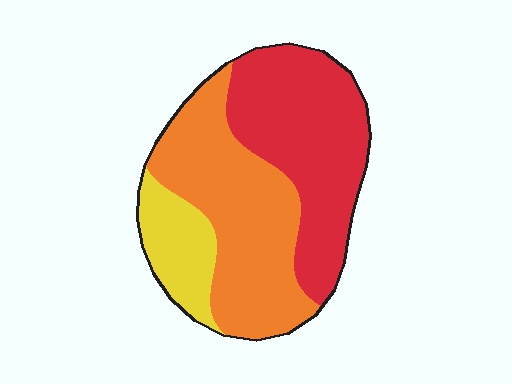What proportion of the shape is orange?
Orange takes up about two fifths (2/5) of the shape.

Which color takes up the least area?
Yellow, at roughly 15%.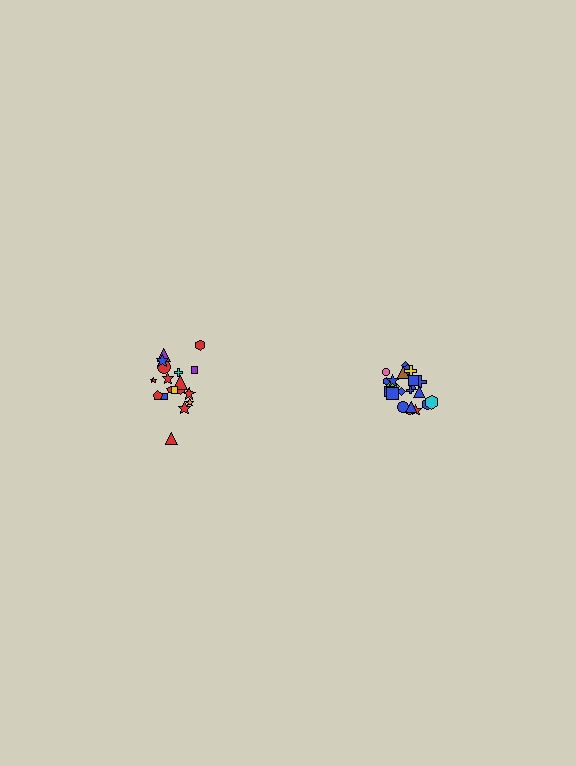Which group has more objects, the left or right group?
The right group.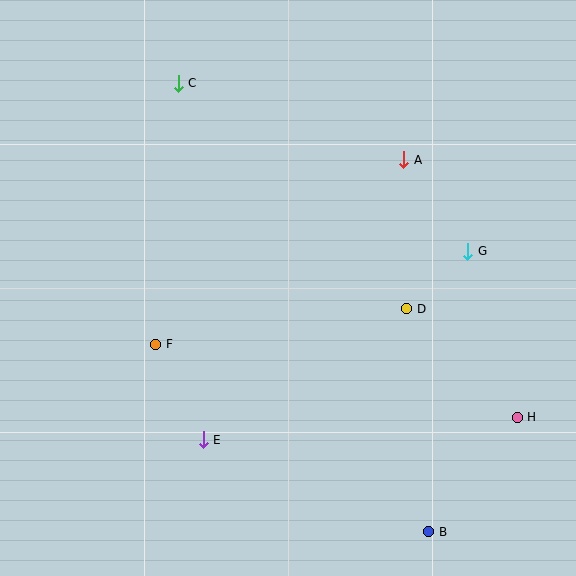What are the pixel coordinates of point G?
Point G is at (468, 251).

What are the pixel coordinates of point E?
Point E is at (203, 440).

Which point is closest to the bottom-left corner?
Point E is closest to the bottom-left corner.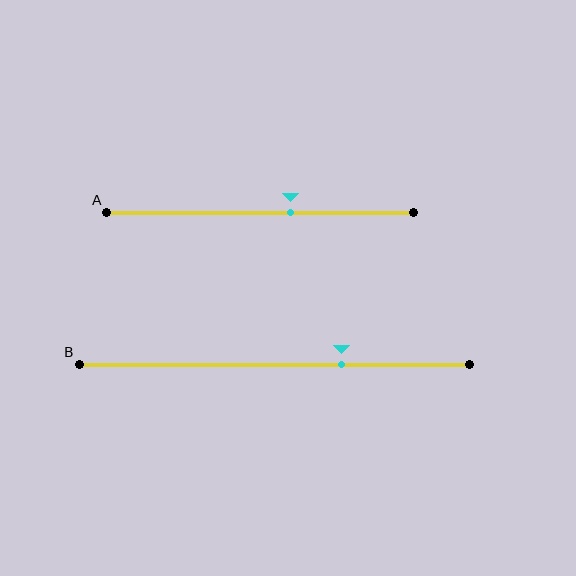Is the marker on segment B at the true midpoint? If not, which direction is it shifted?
No, the marker on segment B is shifted to the right by about 17% of the segment length.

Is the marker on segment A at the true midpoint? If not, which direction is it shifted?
No, the marker on segment A is shifted to the right by about 10% of the segment length.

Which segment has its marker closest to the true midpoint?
Segment A has its marker closest to the true midpoint.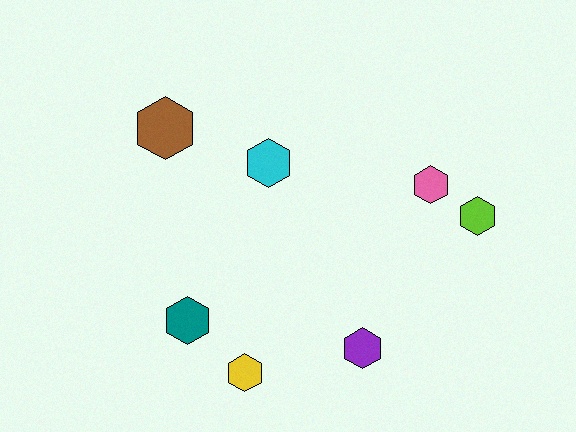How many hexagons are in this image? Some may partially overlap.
There are 7 hexagons.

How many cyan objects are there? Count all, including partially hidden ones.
There is 1 cyan object.